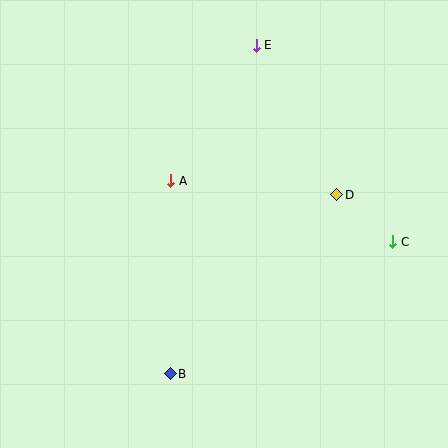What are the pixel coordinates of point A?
Point A is at (171, 181).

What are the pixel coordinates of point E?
Point E is at (256, 45).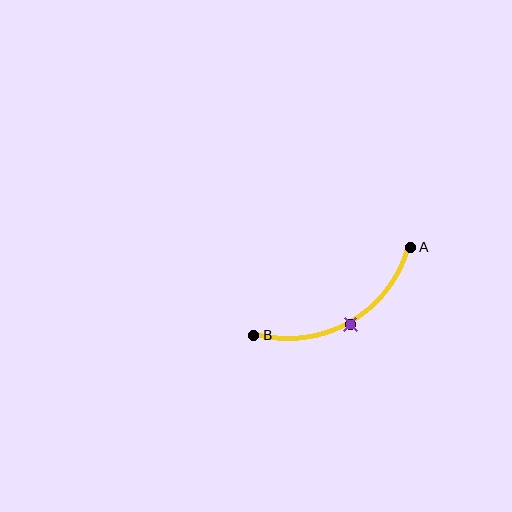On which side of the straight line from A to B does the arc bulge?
The arc bulges below the straight line connecting A and B.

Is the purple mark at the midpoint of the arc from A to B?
Yes. The purple mark lies on the arc at equal arc-length from both A and B — it is the arc midpoint.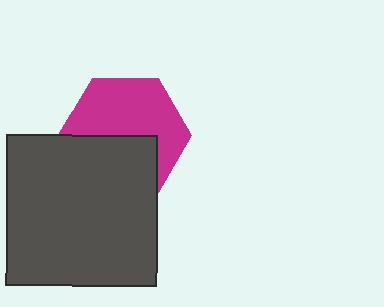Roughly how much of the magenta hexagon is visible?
About half of it is visible (roughly 59%).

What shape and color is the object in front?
The object in front is a dark gray square.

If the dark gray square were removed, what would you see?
You would see the complete magenta hexagon.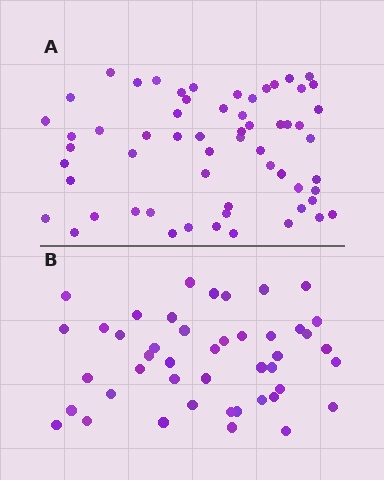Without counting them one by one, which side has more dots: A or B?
Region A (the top region) has more dots.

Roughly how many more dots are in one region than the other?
Region A has approximately 15 more dots than region B.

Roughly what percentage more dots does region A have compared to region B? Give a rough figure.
About 35% more.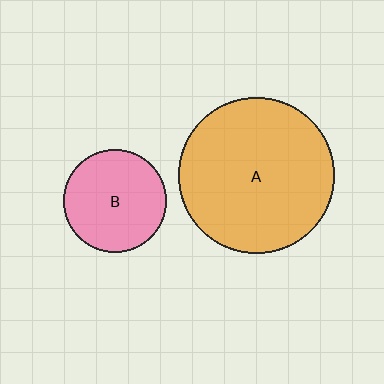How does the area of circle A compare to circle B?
Approximately 2.3 times.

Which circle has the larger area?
Circle A (orange).